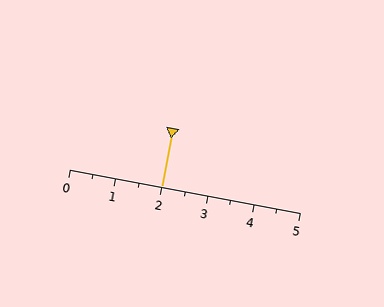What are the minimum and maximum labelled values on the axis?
The axis runs from 0 to 5.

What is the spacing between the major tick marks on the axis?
The major ticks are spaced 1 apart.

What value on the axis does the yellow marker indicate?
The marker indicates approximately 2.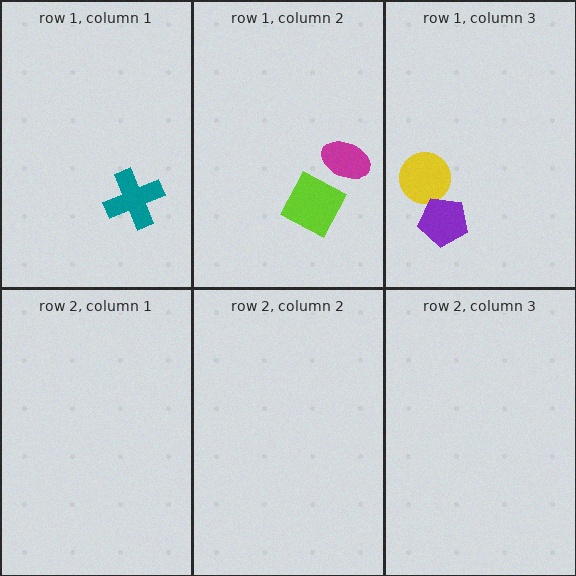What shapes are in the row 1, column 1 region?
The teal cross.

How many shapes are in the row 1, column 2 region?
2.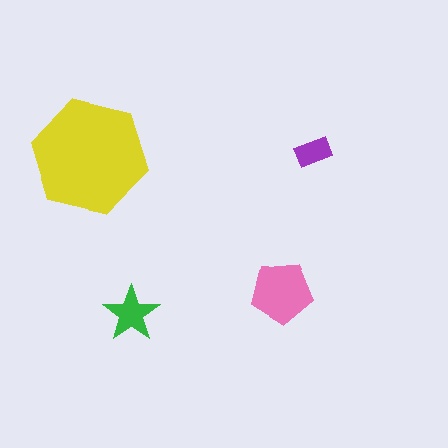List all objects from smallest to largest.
The purple rectangle, the green star, the pink pentagon, the yellow hexagon.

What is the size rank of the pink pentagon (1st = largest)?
2nd.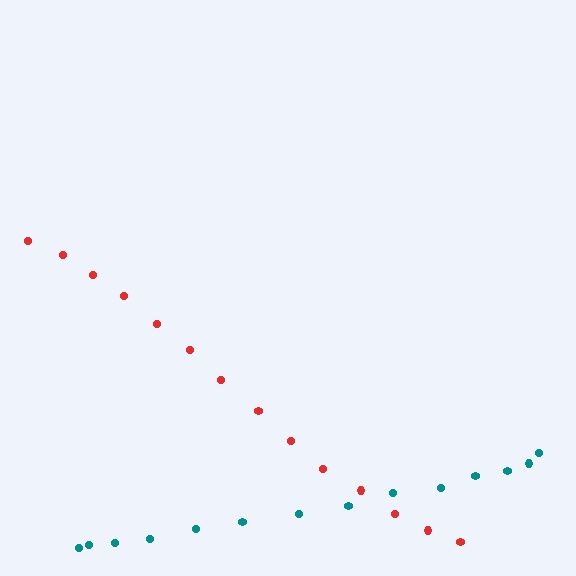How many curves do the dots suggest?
There are 2 distinct paths.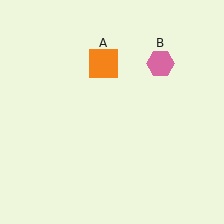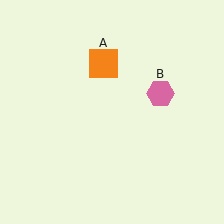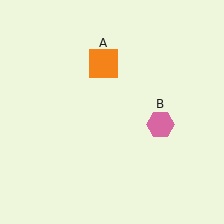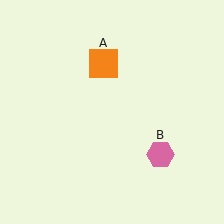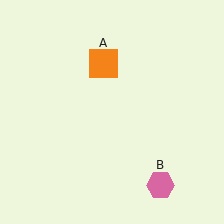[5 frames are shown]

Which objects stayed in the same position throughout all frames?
Orange square (object A) remained stationary.